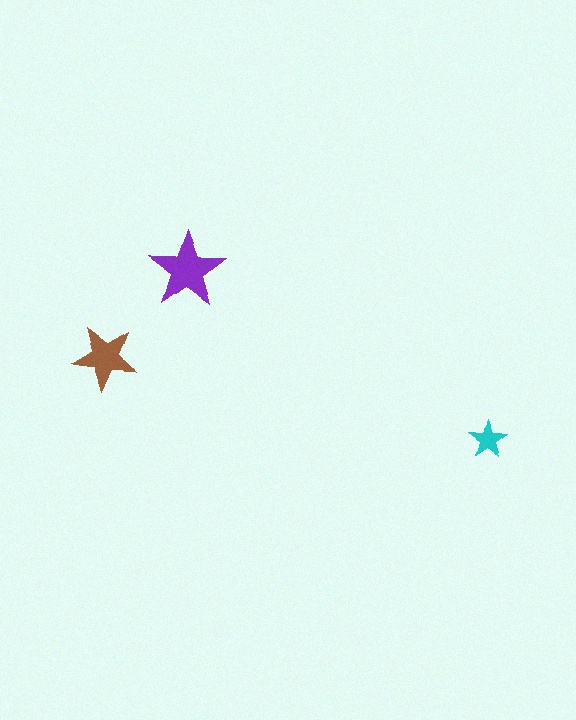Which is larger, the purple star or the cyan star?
The purple one.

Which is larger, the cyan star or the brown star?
The brown one.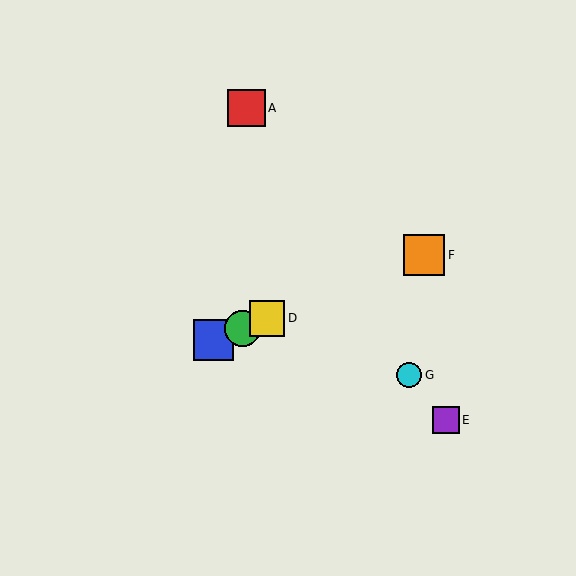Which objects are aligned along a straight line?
Objects B, C, D, F are aligned along a straight line.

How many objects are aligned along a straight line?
4 objects (B, C, D, F) are aligned along a straight line.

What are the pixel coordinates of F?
Object F is at (424, 255).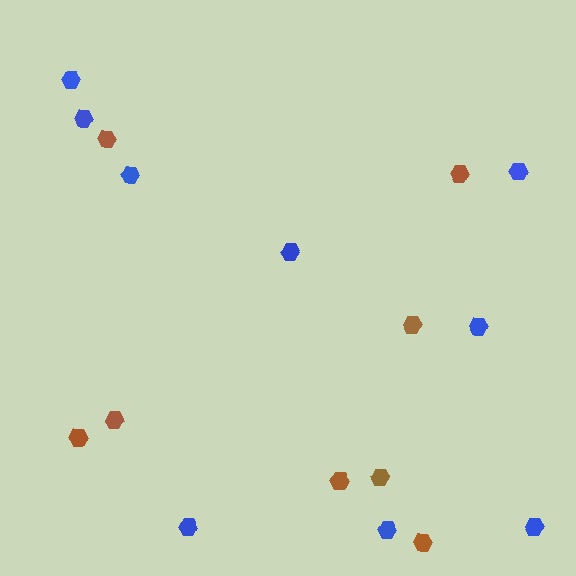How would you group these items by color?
There are 2 groups: one group of blue hexagons (9) and one group of brown hexagons (8).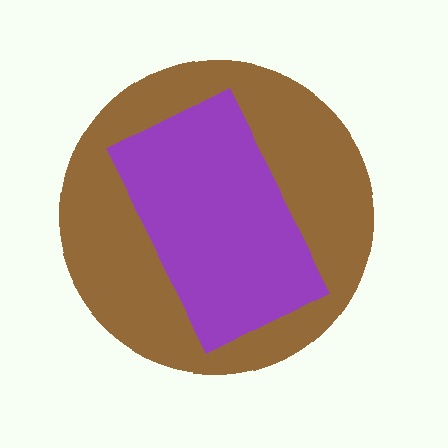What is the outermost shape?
The brown circle.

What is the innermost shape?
The purple rectangle.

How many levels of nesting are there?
2.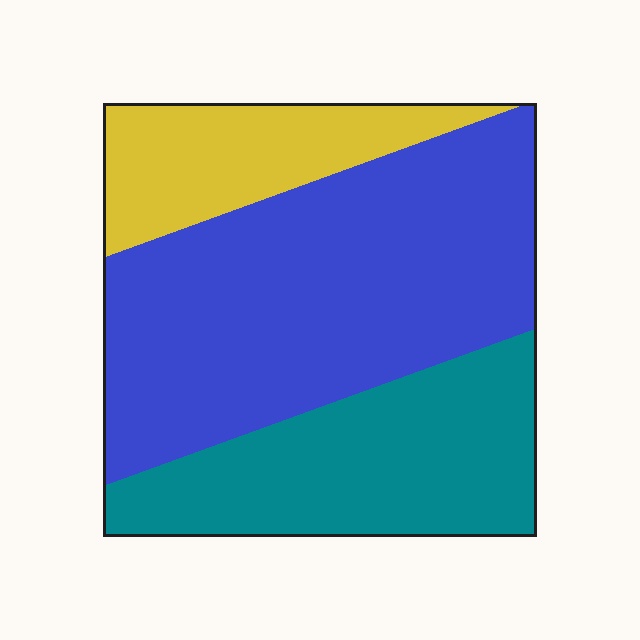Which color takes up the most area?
Blue, at roughly 55%.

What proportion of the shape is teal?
Teal takes up about one third (1/3) of the shape.